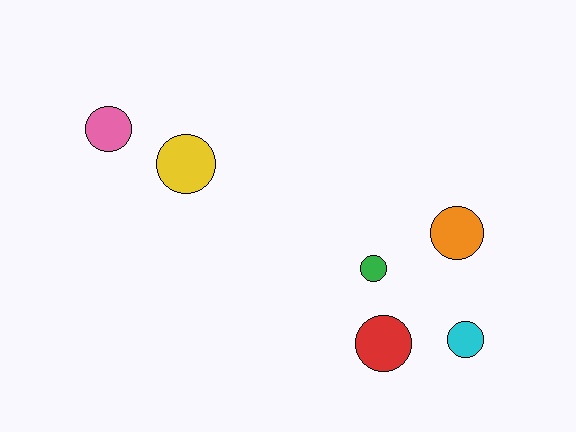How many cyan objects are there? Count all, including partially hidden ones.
There is 1 cyan object.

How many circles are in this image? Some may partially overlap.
There are 6 circles.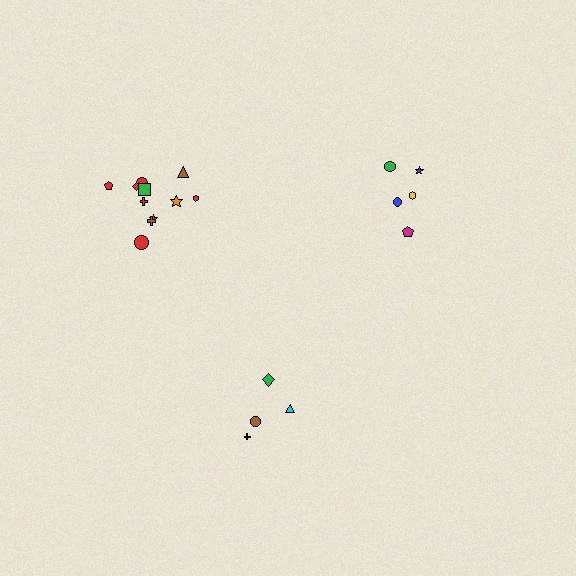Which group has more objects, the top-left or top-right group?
The top-left group.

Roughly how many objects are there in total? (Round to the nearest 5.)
Roughly 20 objects in total.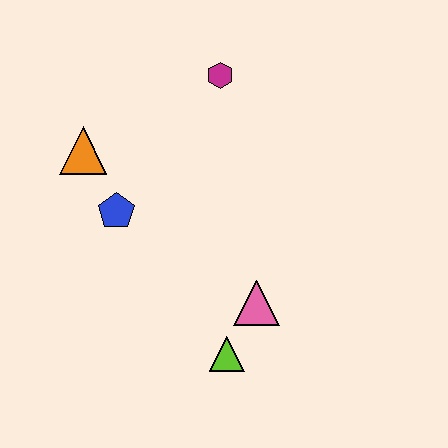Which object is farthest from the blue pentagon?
The lime triangle is farthest from the blue pentagon.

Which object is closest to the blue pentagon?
The orange triangle is closest to the blue pentagon.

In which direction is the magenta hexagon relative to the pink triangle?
The magenta hexagon is above the pink triangle.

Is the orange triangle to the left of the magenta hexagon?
Yes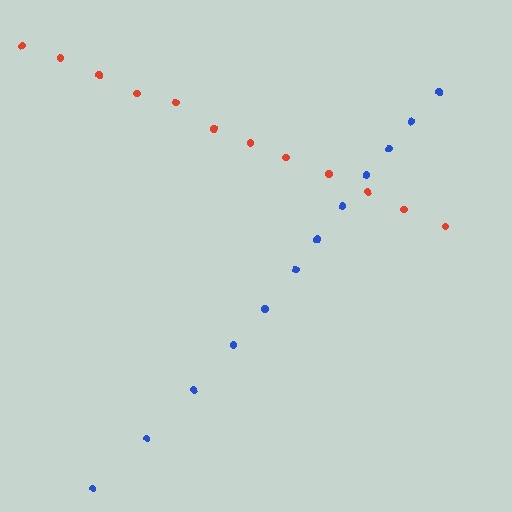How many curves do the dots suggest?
There are 2 distinct paths.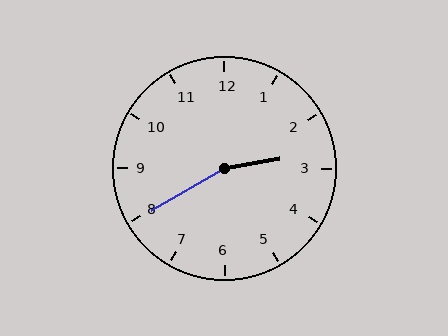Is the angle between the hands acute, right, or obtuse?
It is obtuse.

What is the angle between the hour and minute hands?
Approximately 160 degrees.